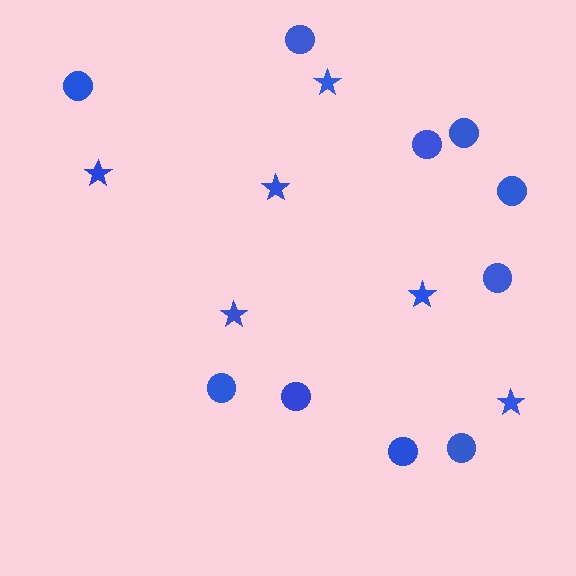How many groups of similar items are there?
There are 2 groups: one group of stars (6) and one group of circles (10).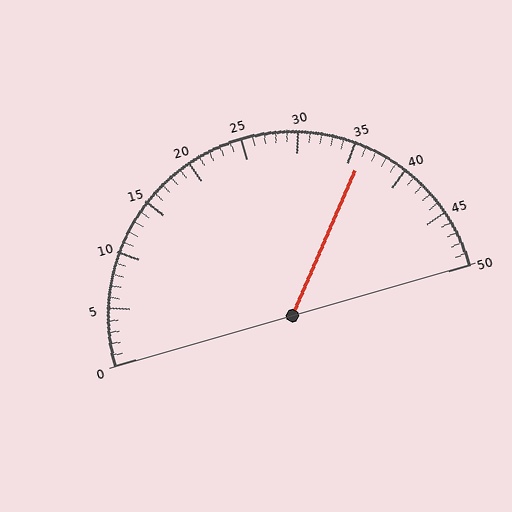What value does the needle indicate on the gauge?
The needle indicates approximately 36.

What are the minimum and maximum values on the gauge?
The gauge ranges from 0 to 50.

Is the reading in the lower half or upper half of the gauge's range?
The reading is in the upper half of the range (0 to 50).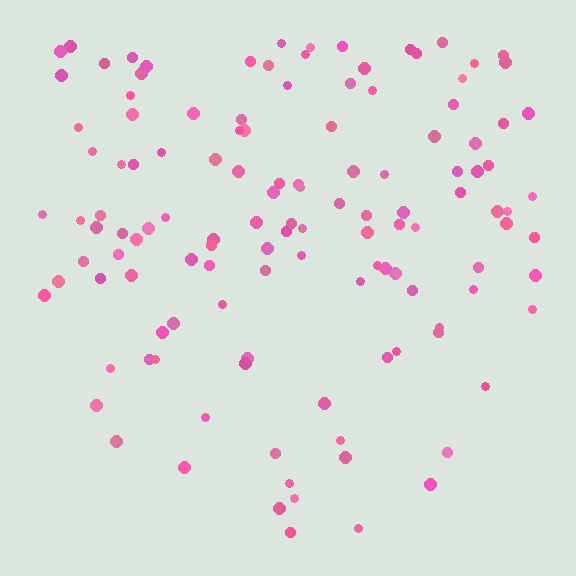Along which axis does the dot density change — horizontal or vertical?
Vertical.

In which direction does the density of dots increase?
From bottom to top, with the top side densest.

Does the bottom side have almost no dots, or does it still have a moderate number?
Still a moderate number, just noticeably fewer than the top.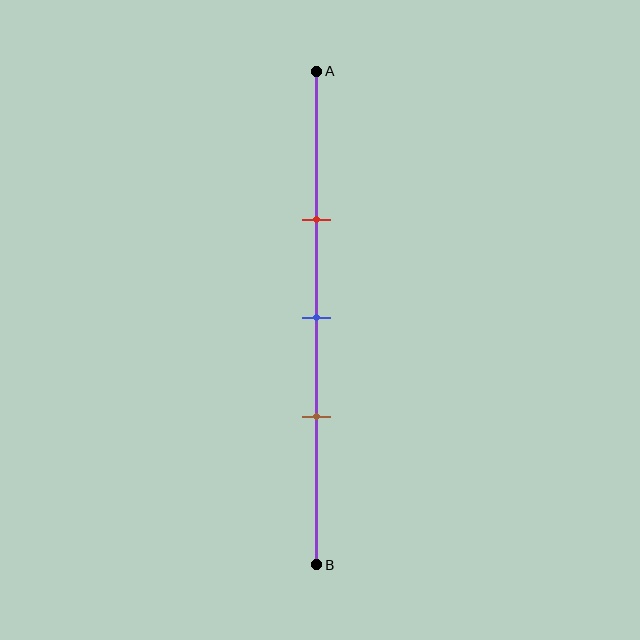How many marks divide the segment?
There are 3 marks dividing the segment.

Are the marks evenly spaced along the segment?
Yes, the marks are approximately evenly spaced.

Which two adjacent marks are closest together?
The blue and brown marks are the closest adjacent pair.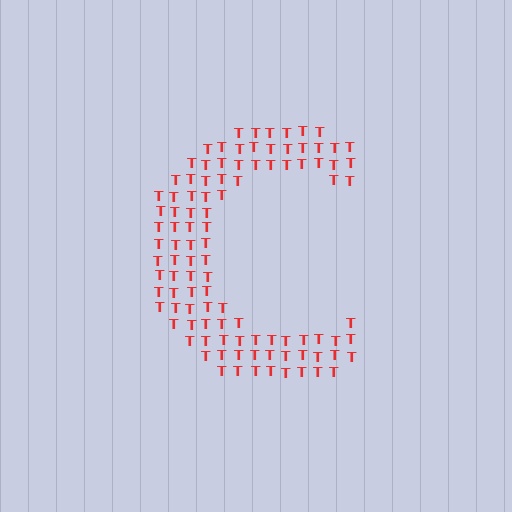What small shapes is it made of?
It is made of small letter T's.